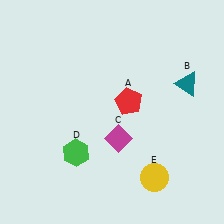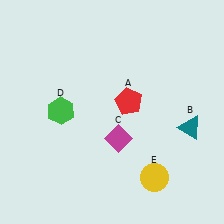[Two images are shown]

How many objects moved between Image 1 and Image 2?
2 objects moved between the two images.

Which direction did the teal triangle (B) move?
The teal triangle (B) moved down.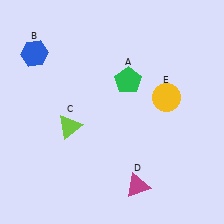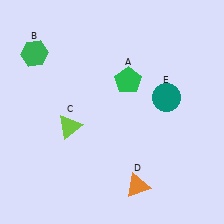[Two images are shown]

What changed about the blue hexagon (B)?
In Image 1, B is blue. In Image 2, it changed to green.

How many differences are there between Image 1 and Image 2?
There are 3 differences between the two images.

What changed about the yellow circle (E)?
In Image 1, E is yellow. In Image 2, it changed to teal.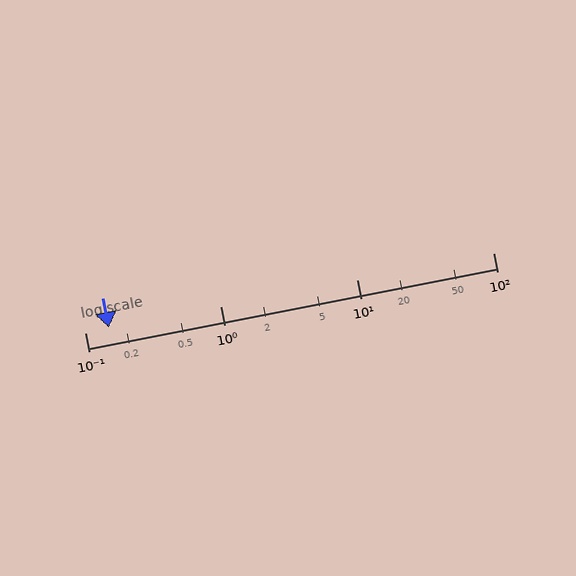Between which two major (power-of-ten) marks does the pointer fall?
The pointer is between 0.1 and 1.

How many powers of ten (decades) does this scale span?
The scale spans 3 decades, from 0.1 to 100.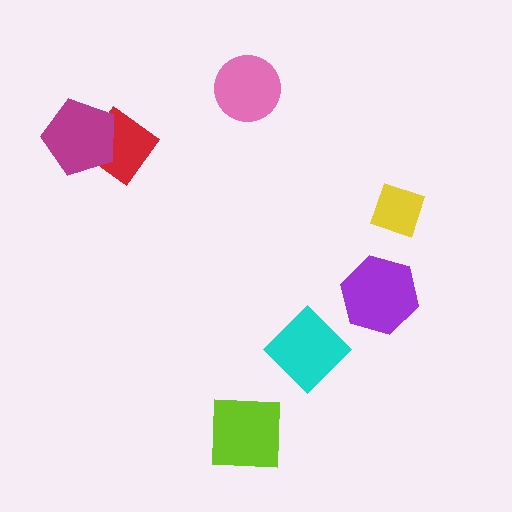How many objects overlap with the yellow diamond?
0 objects overlap with the yellow diamond.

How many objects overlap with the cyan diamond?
0 objects overlap with the cyan diamond.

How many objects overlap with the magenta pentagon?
1 object overlaps with the magenta pentagon.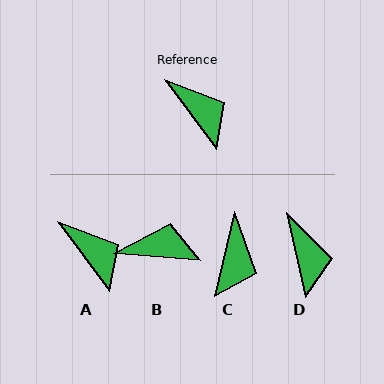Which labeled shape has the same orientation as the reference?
A.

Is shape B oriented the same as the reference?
No, it is off by about 49 degrees.